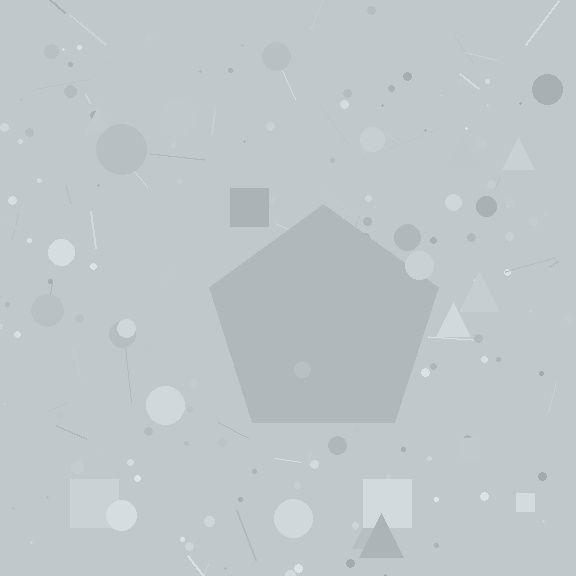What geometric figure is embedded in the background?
A pentagon is embedded in the background.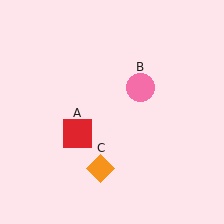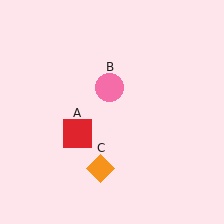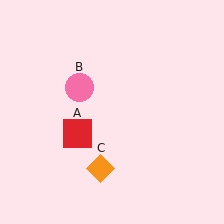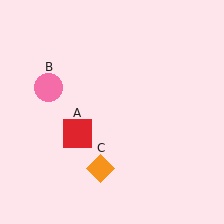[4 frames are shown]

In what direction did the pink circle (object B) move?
The pink circle (object B) moved left.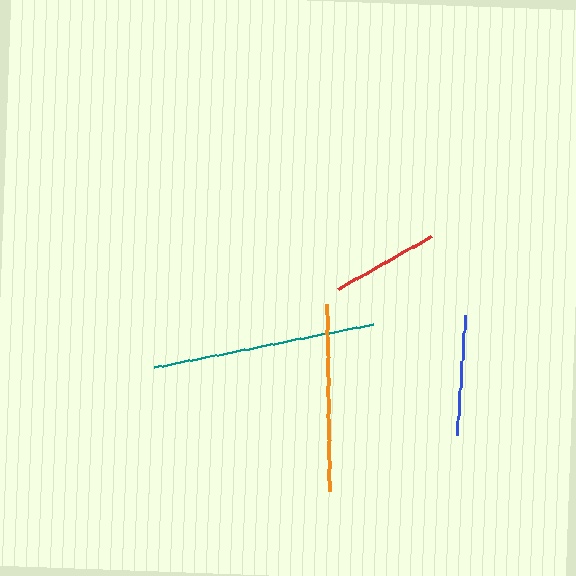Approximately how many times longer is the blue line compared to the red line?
The blue line is approximately 1.1 times the length of the red line.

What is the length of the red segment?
The red segment is approximately 108 pixels long.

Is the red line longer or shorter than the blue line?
The blue line is longer than the red line.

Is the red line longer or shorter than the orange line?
The orange line is longer than the red line.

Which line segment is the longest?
The teal line is the longest at approximately 223 pixels.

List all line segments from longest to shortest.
From longest to shortest: teal, orange, blue, red.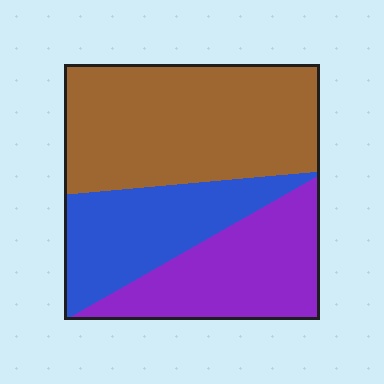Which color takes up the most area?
Brown, at roughly 45%.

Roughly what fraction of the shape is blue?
Blue covers roughly 25% of the shape.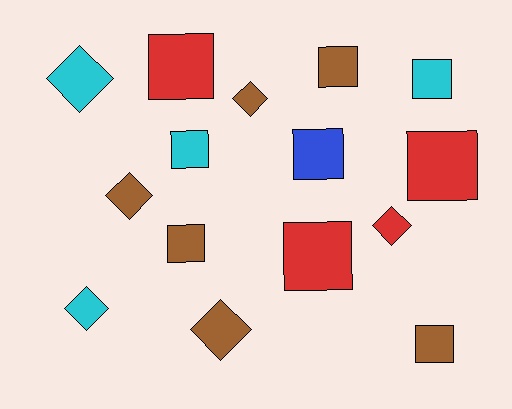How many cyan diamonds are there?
There are 2 cyan diamonds.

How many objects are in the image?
There are 15 objects.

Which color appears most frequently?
Brown, with 6 objects.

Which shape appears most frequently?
Square, with 9 objects.